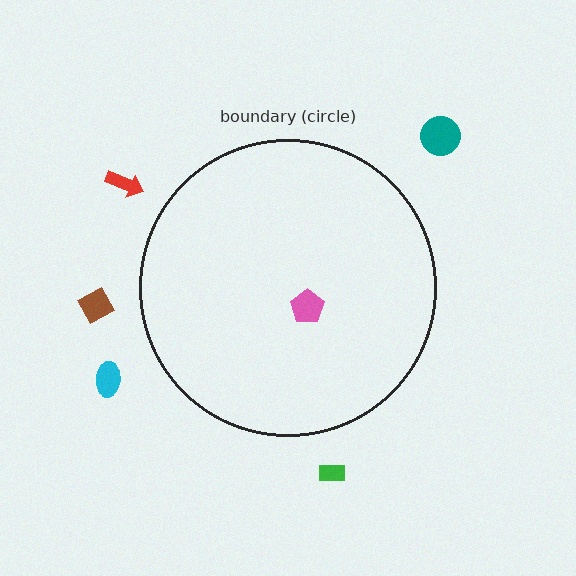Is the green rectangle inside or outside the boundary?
Outside.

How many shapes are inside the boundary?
1 inside, 5 outside.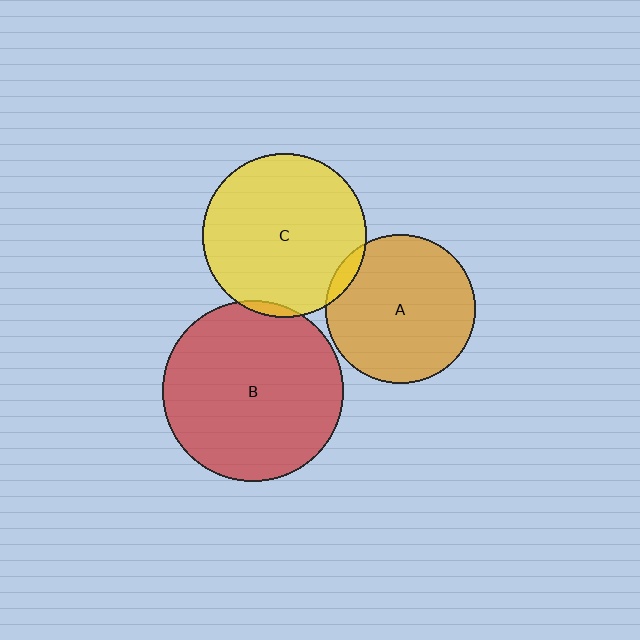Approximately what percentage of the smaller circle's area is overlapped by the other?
Approximately 5%.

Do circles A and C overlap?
Yes.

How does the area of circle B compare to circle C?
Approximately 1.2 times.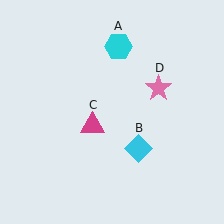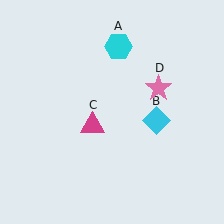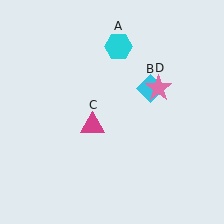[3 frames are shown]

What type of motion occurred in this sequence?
The cyan diamond (object B) rotated counterclockwise around the center of the scene.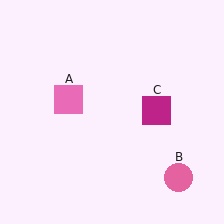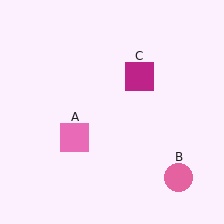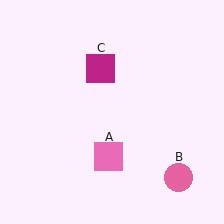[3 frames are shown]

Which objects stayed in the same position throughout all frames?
Pink circle (object B) remained stationary.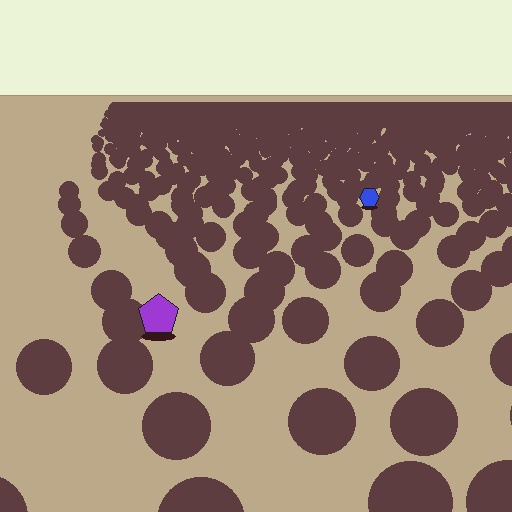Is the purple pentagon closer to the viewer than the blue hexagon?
Yes. The purple pentagon is closer — you can tell from the texture gradient: the ground texture is coarser near it.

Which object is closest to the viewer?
The purple pentagon is closest. The texture marks near it are larger and more spread out.